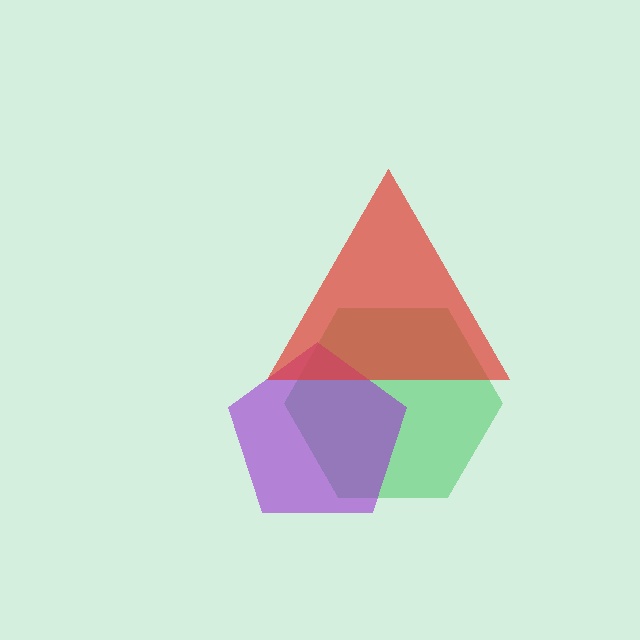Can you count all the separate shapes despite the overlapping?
Yes, there are 3 separate shapes.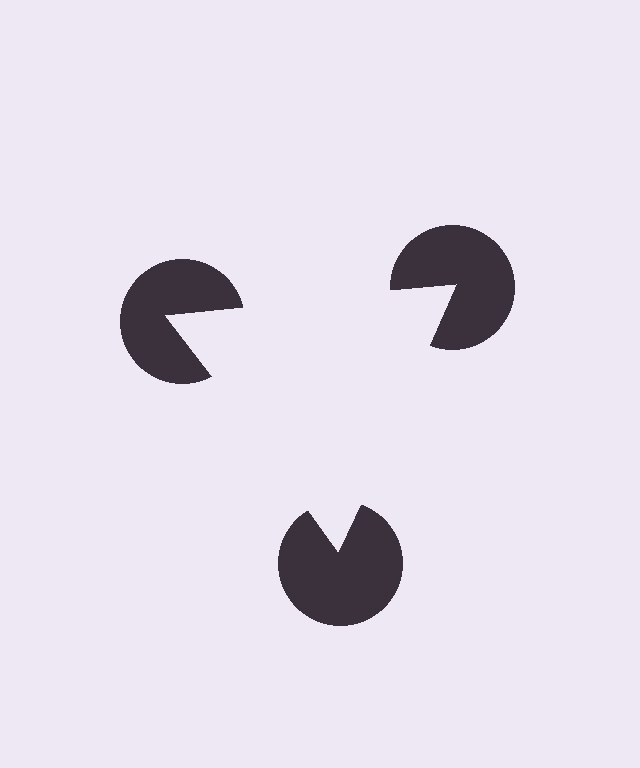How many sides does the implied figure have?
3 sides.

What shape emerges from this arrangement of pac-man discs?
An illusory triangle — its edges are inferred from the aligned wedge cuts in the pac-man discs, not physically drawn.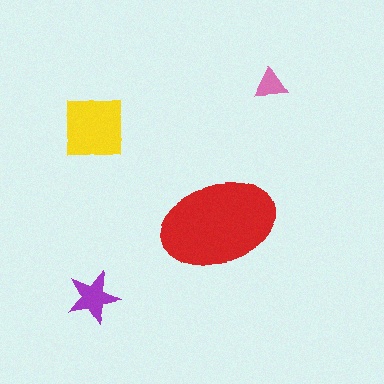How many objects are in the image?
There are 4 objects in the image.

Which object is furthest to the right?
The pink triangle is rightmost.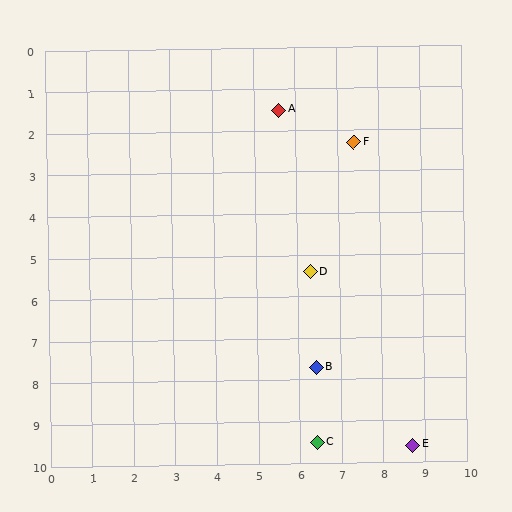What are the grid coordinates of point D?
Point D is at approximately (6.3, 5.4).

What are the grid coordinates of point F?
Point F is at approximately (7.4, 2.3).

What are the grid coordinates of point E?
Point E is at approximately (8.7, 9.6).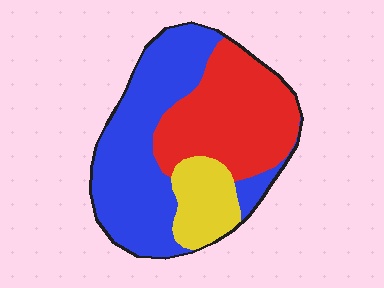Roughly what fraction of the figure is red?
Red takes up between a quarter and a half of the figure.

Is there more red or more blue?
Blue.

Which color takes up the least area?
Yellow, at roughly 15%.